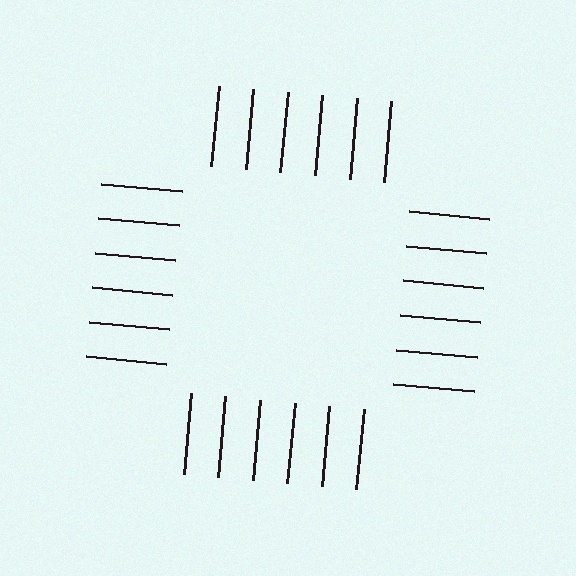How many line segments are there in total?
24 — 6 along each of the 4 edges.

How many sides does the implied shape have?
4 sides — the line-ends trace a square.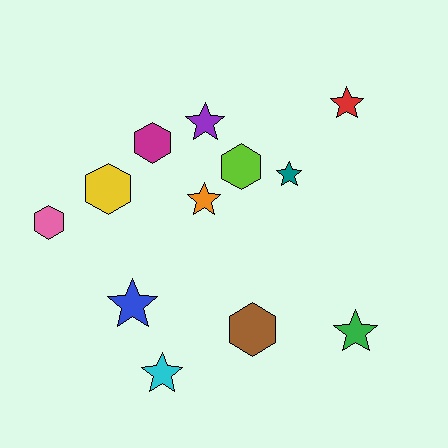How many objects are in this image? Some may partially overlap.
There are 12 objects.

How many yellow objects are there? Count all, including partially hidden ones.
There is 1 yellow object.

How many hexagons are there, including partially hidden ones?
There are 5 hexagons.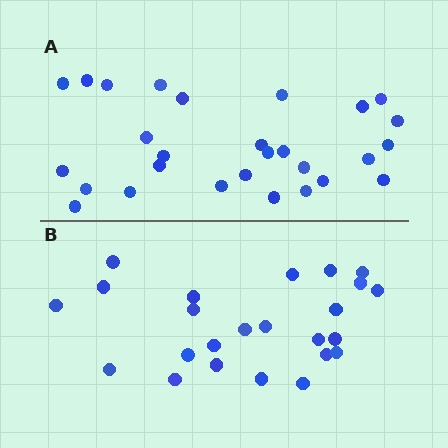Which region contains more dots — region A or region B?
Region A (the top region) has more dots.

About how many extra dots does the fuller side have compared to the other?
Region A has about 4 more dots than region B.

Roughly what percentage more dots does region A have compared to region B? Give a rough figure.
About 15% more.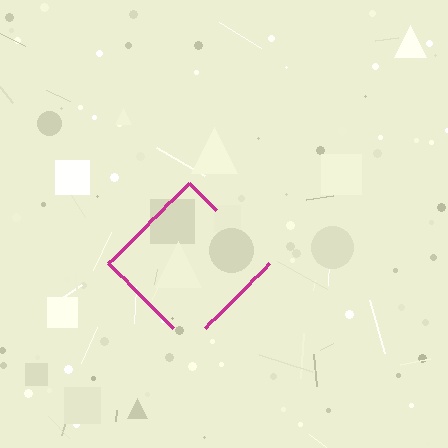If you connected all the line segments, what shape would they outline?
They would outline a diamond.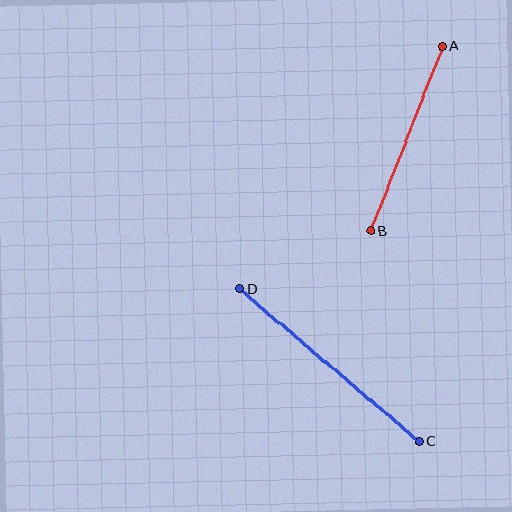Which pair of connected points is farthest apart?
Points C and D are farthest apart.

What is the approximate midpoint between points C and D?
The midpoint is at approximately (329, 365) pixels.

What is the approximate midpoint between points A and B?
The midpoint is at approximately (407, 139) pixels.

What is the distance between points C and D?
The distance is approximately 236 pixels.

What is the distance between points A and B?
The distance is approximately 198 pixels.